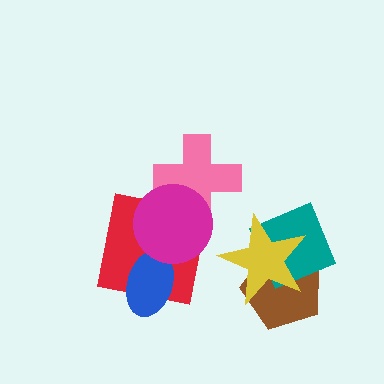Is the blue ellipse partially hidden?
Yes, it is partially covered by another shape.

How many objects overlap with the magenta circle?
3 objects overlap with the magenta circle.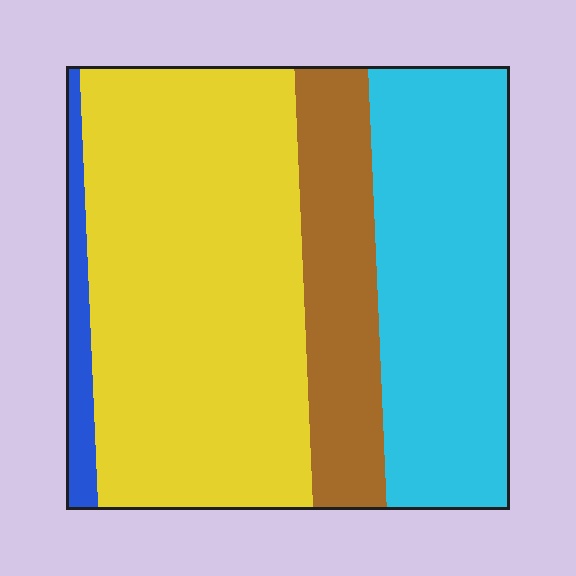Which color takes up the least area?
Blue, at roughly 5%.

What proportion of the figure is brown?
Brown covers around 15% of the figure.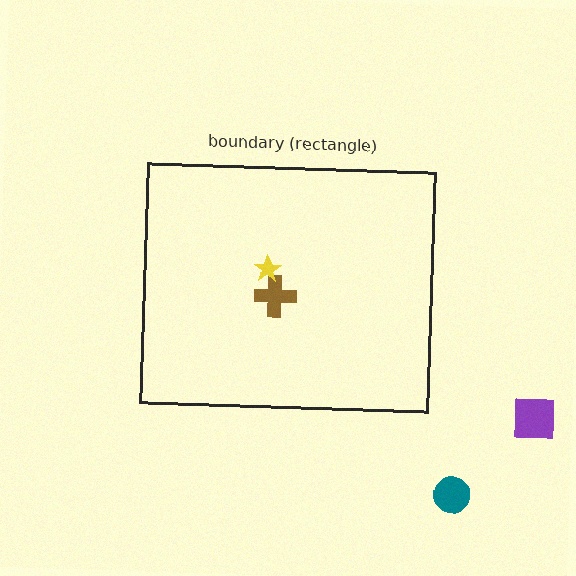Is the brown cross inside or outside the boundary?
Inside.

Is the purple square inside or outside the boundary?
Outside.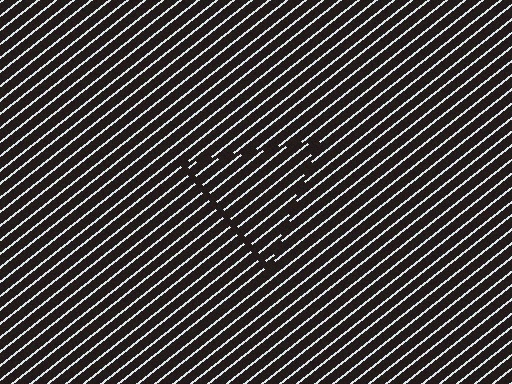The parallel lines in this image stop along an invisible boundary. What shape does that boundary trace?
An illusory triangle. The interior of the shape contains the same grating, shifted by half a period — the contour is defined by the phase discontinuity where line-ends from the inner and outer gratings abut.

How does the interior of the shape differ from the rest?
The interior of the shape contains the same grating, shifted by half a period — the contour is defined by the phase discontinuity where line-ends from the inner and outer gratings abut.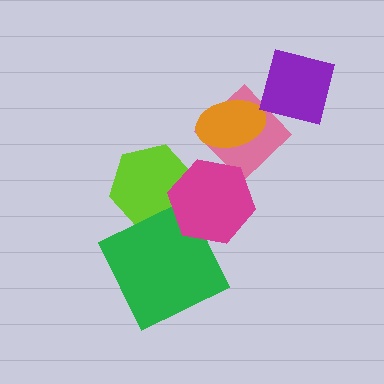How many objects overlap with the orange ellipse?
1 object overlaps with the orange ellipse.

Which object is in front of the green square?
The magenta hexagon is in front of the green square.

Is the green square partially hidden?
Yes, it is partially covered by another shape.